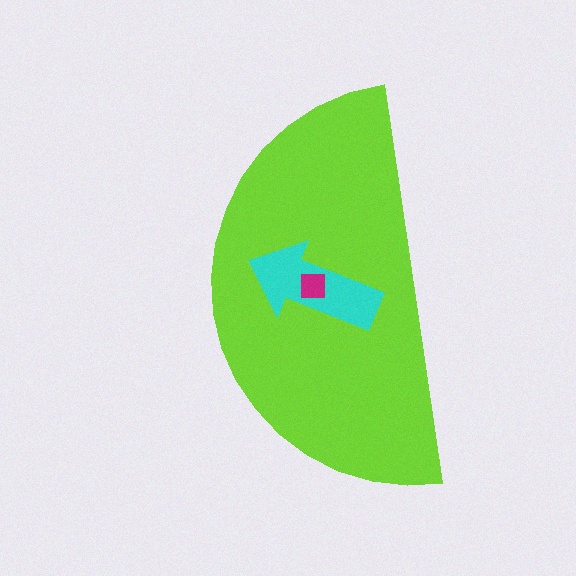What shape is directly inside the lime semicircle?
The cyan arrow.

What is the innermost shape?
The magenta square.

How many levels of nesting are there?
3.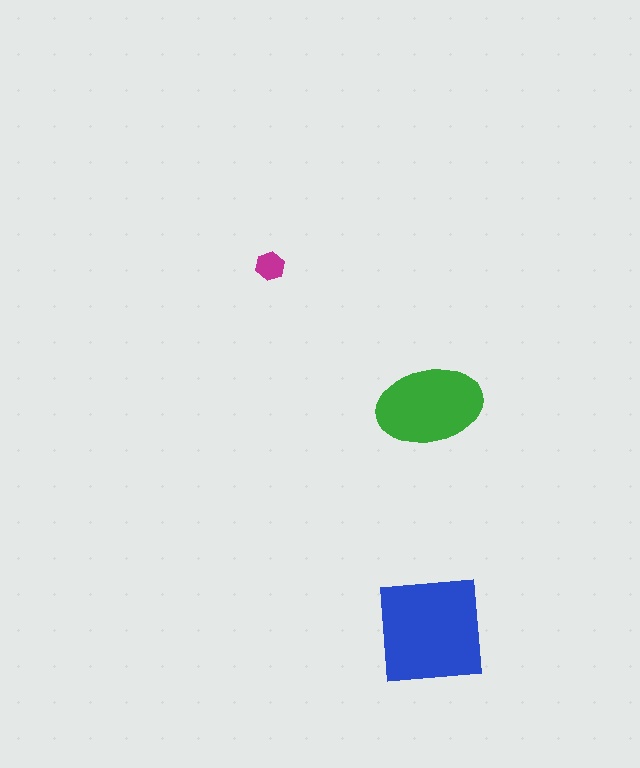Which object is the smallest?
The magenta hexagon.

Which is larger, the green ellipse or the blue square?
The blue square.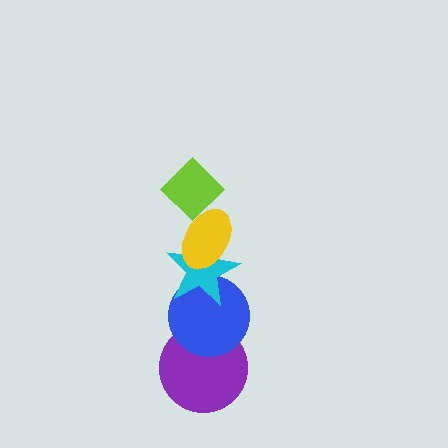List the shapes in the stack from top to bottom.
From top to bottom: the lime diamond, the yellow ellipse, the cyan star, the blue circle, the purple circle.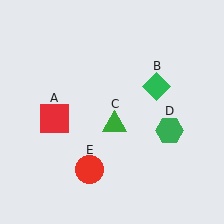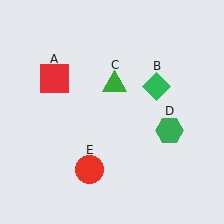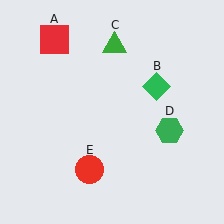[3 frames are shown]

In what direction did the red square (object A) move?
The red square (object A) moved up.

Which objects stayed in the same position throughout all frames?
Green diamond (object B) and green hexagon (object D) and red circle (object E) remained stationary.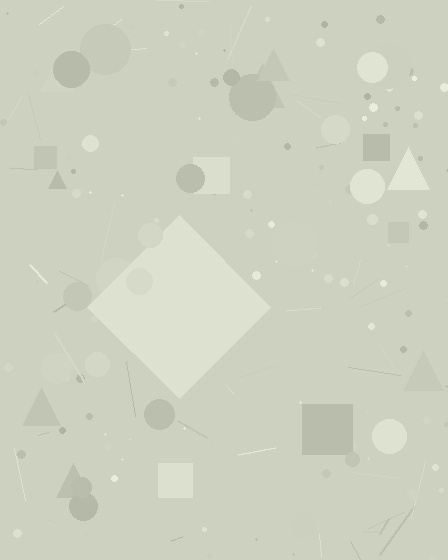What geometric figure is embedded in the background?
A diamond is embedded in the background.